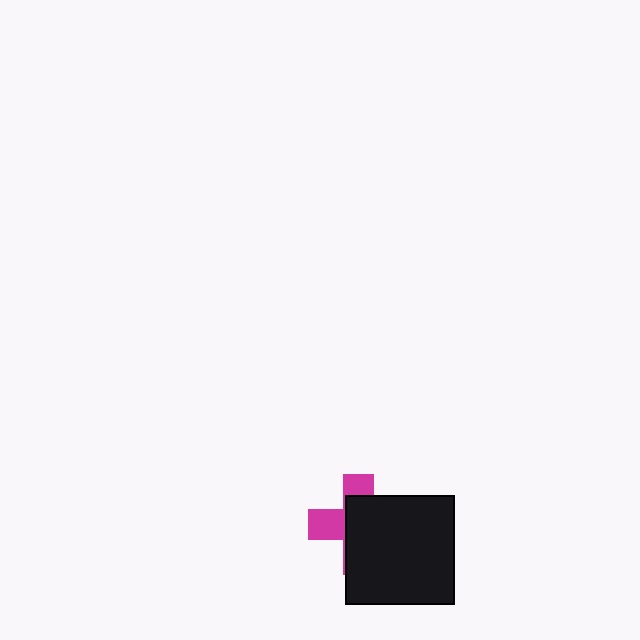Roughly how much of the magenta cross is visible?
A small part of it is visible (roughly 36%).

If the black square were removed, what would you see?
You would see the complete magenta cross.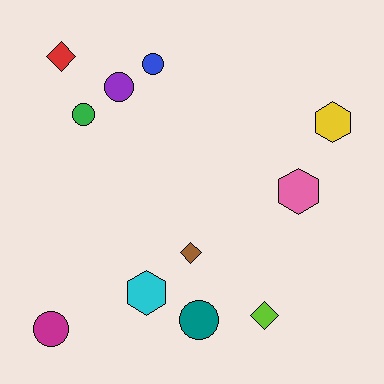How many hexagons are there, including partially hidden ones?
There are 3 hexagons.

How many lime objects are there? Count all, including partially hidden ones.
There is 1 lime object.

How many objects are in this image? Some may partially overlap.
There are 11 objects.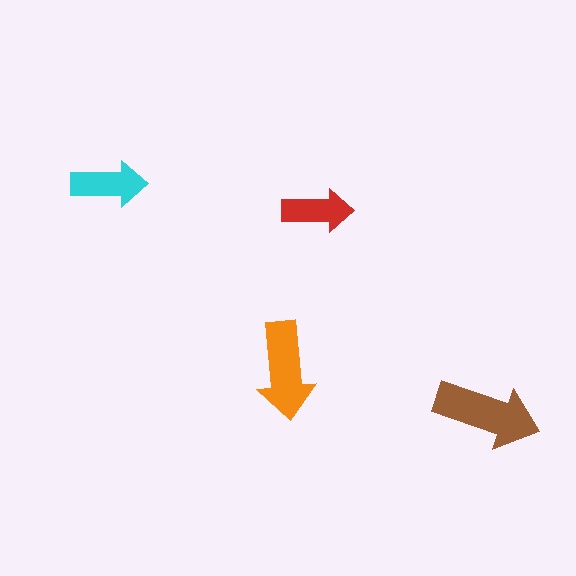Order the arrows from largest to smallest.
the brown one, the orange one, the cyan one, the red one.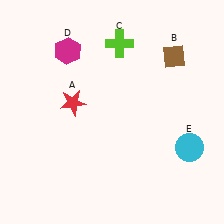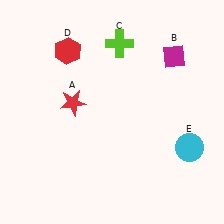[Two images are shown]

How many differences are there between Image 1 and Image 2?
There are 2 differences between the two images.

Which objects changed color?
B changed from brown to magenta. D changed from magenta to red.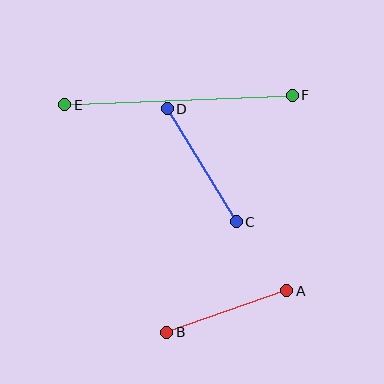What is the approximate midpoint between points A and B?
The midpoint is at approximately (227, 311) pixels.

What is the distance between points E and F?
The distance is approximately 228 pixels.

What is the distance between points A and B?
The distance is approximately 127 pixels.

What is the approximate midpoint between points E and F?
The midpoint is at approximately (179, 100) pixels.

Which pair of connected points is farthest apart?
Points E and F are farthest apart.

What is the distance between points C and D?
The distance is approximately 133 pixels.